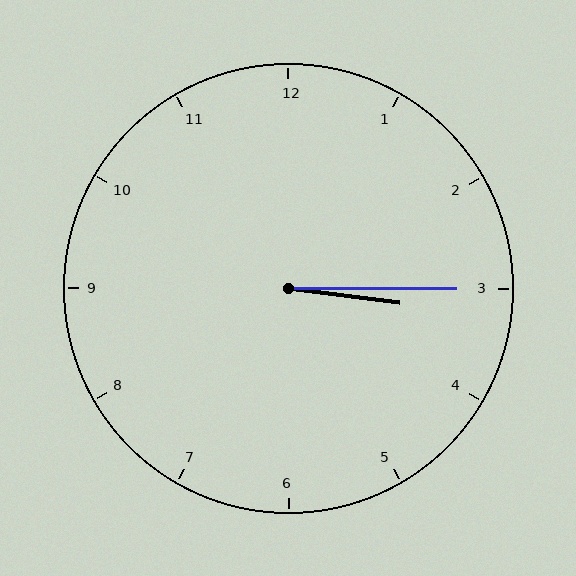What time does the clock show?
3:15.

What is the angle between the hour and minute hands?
Approximately 8 degrees.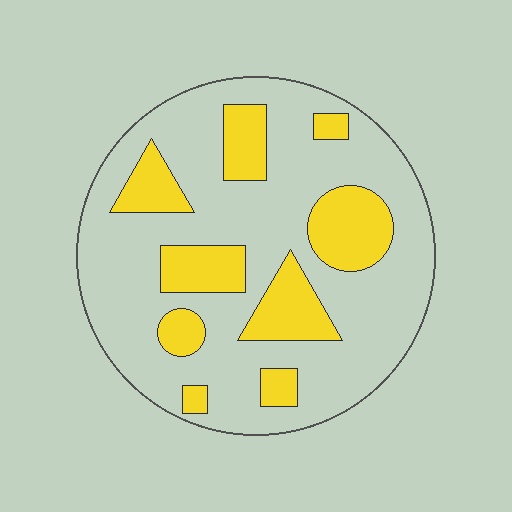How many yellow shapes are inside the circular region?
9.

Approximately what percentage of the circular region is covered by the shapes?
Approximately 25%.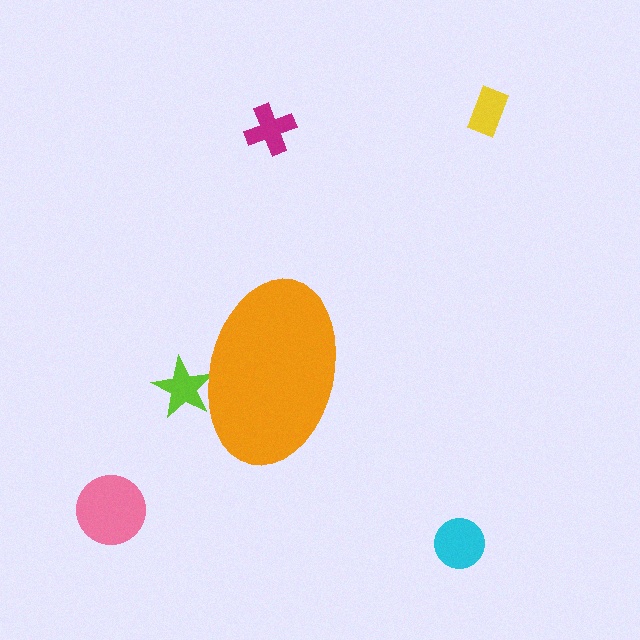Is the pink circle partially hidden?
No, the pink circle is fully visible.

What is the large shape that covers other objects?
An orange ellipse.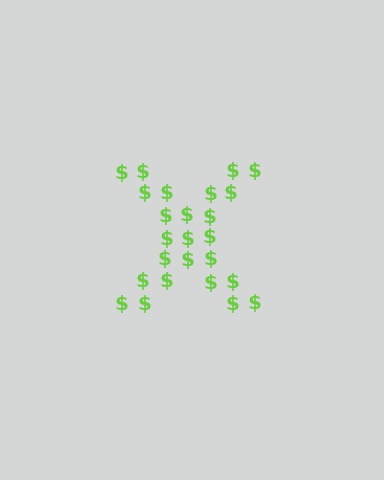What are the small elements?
The small elements are dollar signs.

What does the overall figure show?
The overall figure shows the letter X.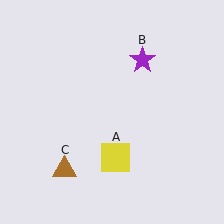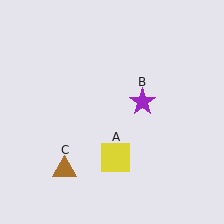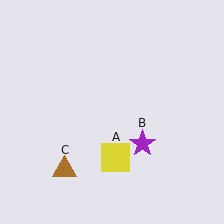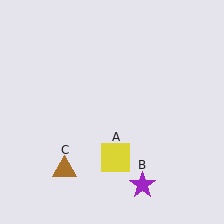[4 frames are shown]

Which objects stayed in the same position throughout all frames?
Yellow square (object A) and brown triangle (object C) remained stationary.